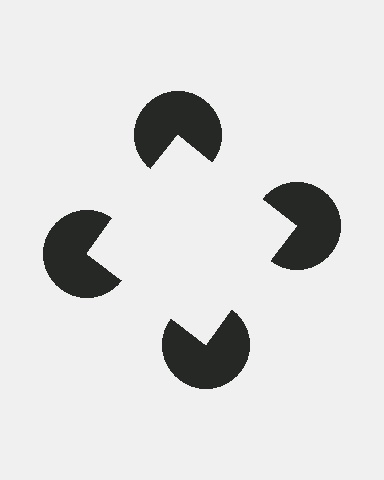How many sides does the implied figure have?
4 sides.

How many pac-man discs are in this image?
There are 4 — one at each vertex of the illusory square.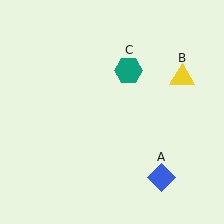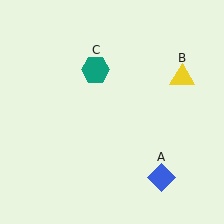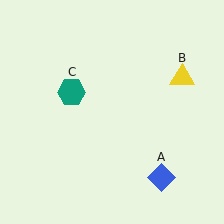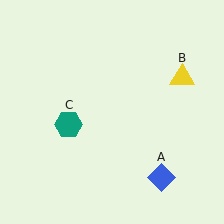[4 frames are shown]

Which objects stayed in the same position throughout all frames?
Blue diamond (object A) and yellow triangle (object B) remained stationary.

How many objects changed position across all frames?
1 object changed position: teal hexagon (object C).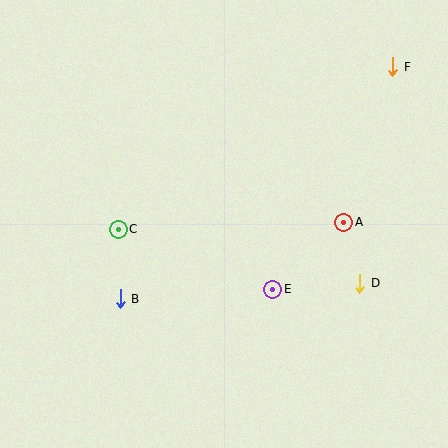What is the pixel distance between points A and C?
The distance between A and C is 225 pixels.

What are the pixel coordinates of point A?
Point A is at (344, 222).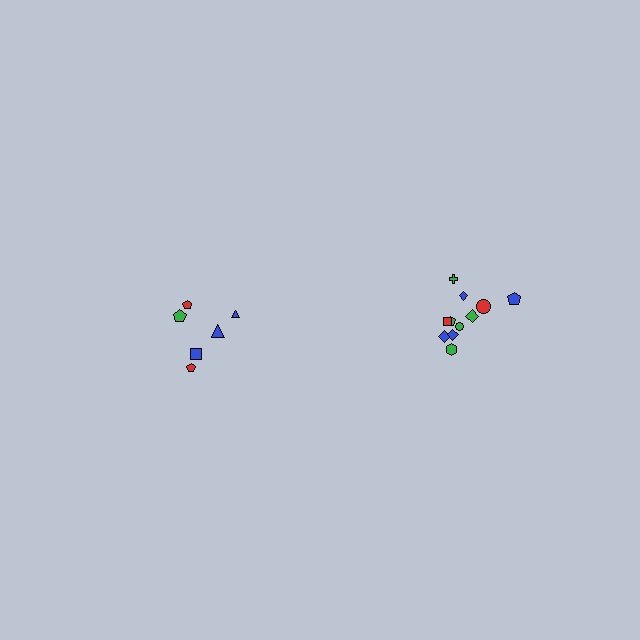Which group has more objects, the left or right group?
The right group.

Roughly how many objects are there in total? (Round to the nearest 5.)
Roughly 20 objects in total.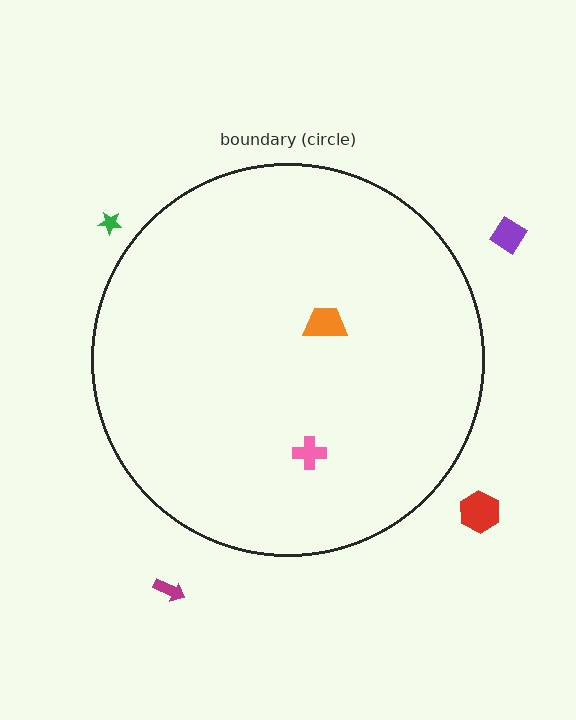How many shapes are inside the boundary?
2 inside, 4 outside.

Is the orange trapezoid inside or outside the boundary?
Inside.